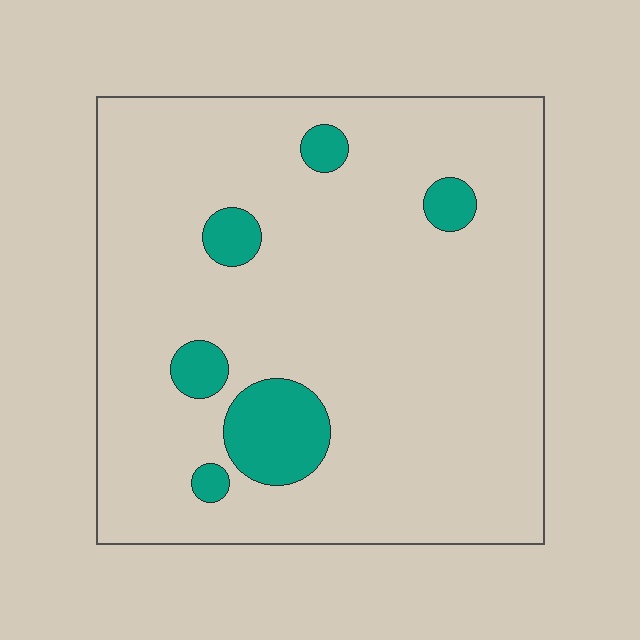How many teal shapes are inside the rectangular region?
6.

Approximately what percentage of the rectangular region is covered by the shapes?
Approximately 10%.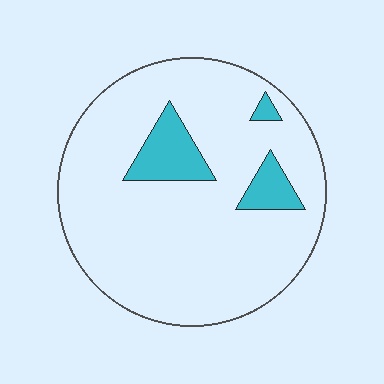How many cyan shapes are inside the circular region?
3.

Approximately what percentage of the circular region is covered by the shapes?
Approximately 10%.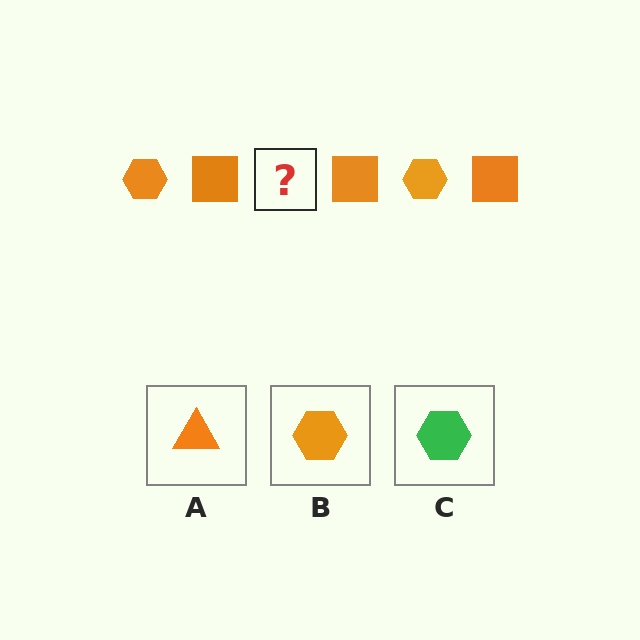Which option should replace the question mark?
Option B.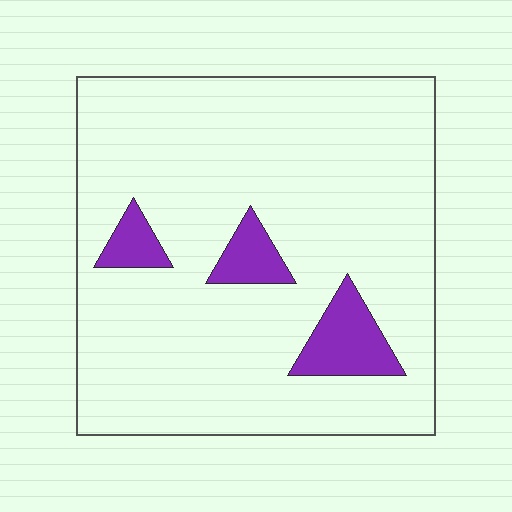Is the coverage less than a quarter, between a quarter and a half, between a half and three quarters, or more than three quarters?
Less than a quarter.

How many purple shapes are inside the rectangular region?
3.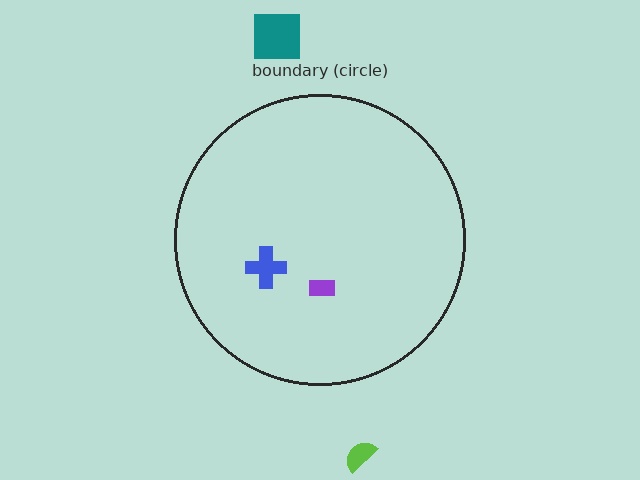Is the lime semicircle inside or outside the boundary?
Outside.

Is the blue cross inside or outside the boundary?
Inside.